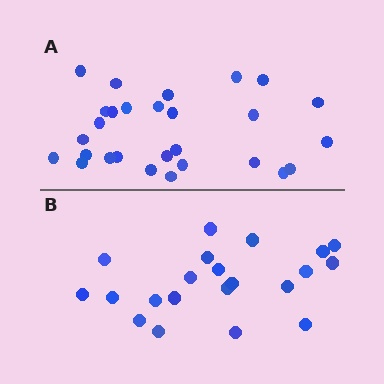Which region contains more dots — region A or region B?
Region A (the top region) has more dots.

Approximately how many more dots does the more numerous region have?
Region A has roughly 8 or so more dots than region B.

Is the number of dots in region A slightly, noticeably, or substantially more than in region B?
Region A has noticeably more, but not dramatically so. The ratio is roughly 1.3 to 1.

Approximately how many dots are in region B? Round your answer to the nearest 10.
About 20 dots. (The exact count is 21, which rounds to 20.)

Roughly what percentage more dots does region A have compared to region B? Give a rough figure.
About 35% more.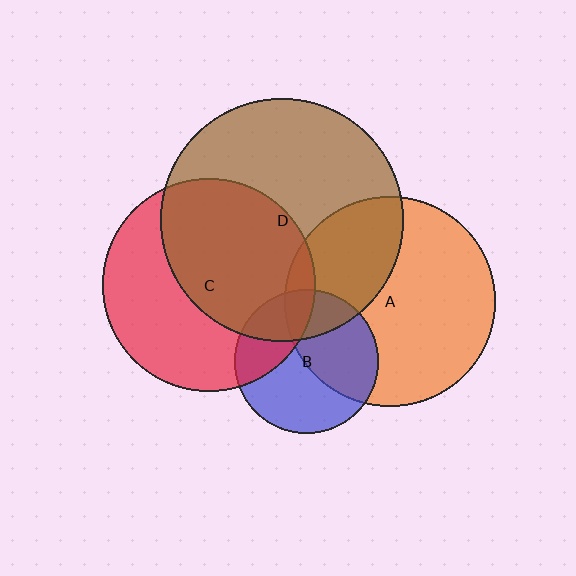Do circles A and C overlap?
Yes.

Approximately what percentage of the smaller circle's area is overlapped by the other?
Approximately 5%.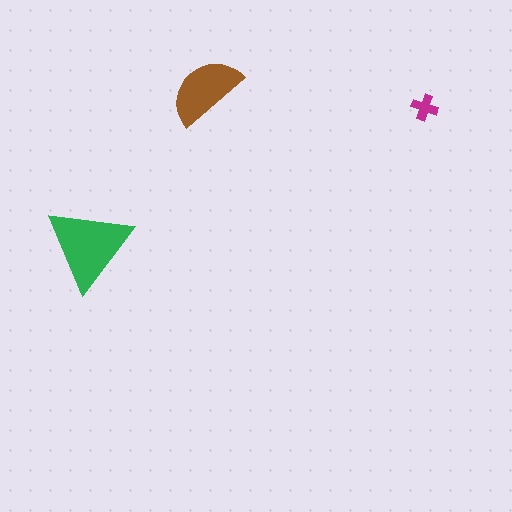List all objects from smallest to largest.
The magenta cross, the brown semicircle, the green triangle.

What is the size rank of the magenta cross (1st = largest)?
3rd.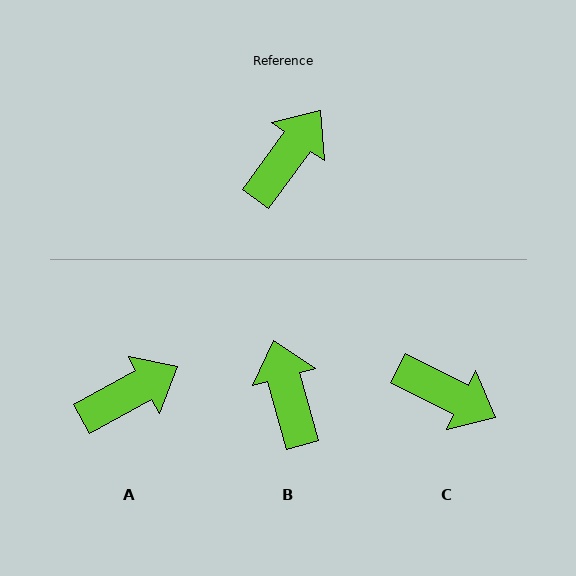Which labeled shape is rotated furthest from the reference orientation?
C, about 80 degrees away.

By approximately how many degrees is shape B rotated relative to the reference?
Approximately 52 degrees counter-clockwise.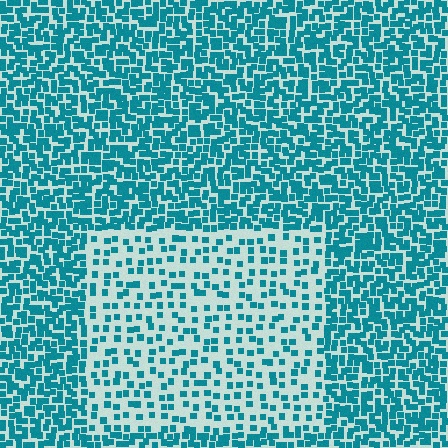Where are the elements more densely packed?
The elements are more densely packed outside the rectangle boundary.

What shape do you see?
I see a rectangle.